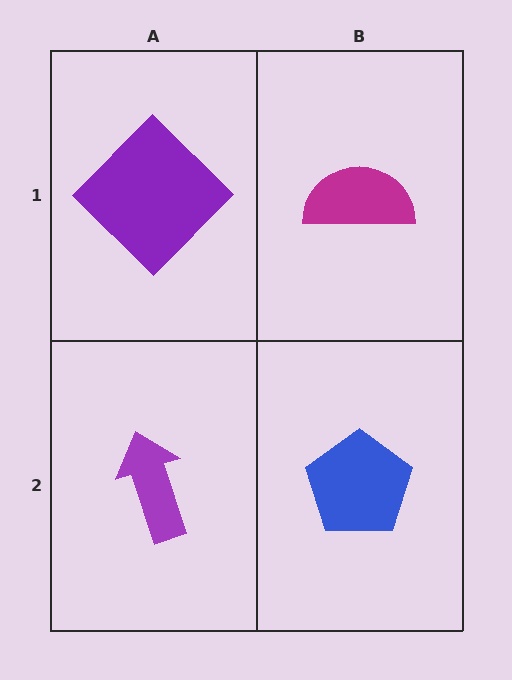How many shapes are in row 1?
2 shapes.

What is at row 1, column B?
A magenta semicircle.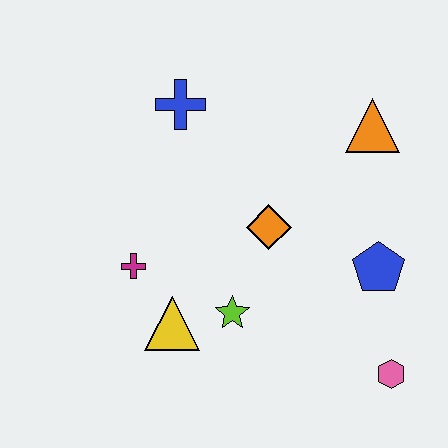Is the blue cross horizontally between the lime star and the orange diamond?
No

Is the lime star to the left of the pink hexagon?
Yes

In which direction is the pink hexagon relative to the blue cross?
The pink hexagon is below the blue cross.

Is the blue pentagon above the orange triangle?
No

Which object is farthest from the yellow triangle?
The orange triangle is farthest from the yellow triangle.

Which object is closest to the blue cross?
The orange diamond is closest to the blue cross.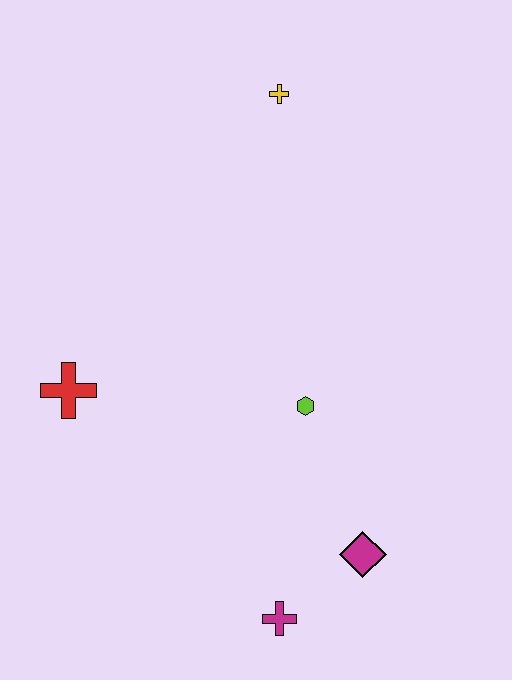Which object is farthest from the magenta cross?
The yellow cross is farthest from the magenta cross.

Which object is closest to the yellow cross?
The lime hexagon is closest to the yellow cross.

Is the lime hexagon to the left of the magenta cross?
No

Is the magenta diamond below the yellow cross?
Yes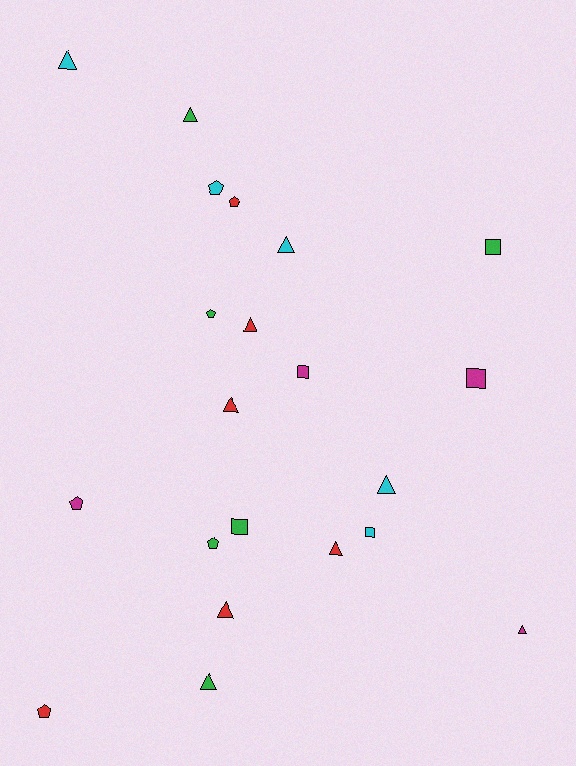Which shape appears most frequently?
Triangle, with 10 objects.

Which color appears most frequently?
Red, with 6 objects.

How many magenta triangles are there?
There is 1 magenta triangle.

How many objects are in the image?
There are 21 objects.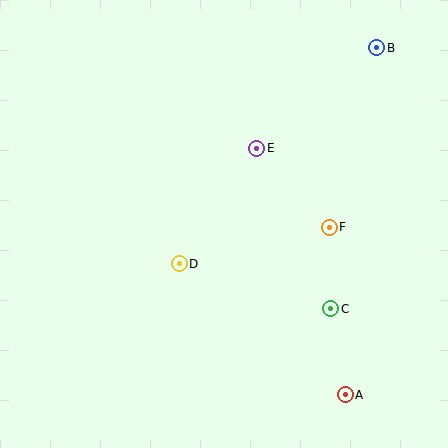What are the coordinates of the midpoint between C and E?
The midpoint between C and E is at (294, 229).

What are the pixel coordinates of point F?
Point F is at (329, 227).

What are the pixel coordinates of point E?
Point E is at (257, 148).